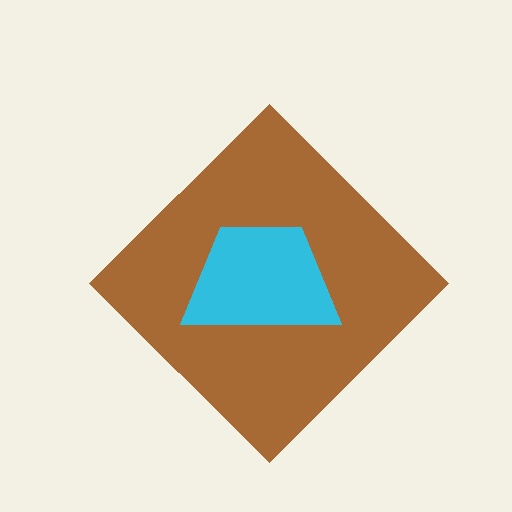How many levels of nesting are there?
2.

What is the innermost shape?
The cyan trapezoid.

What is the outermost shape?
The brown diamond.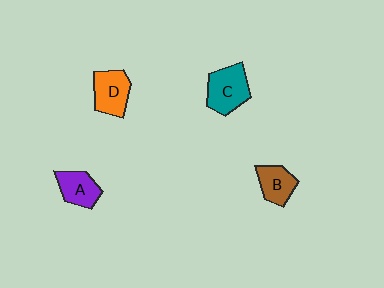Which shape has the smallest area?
Shape B (brown).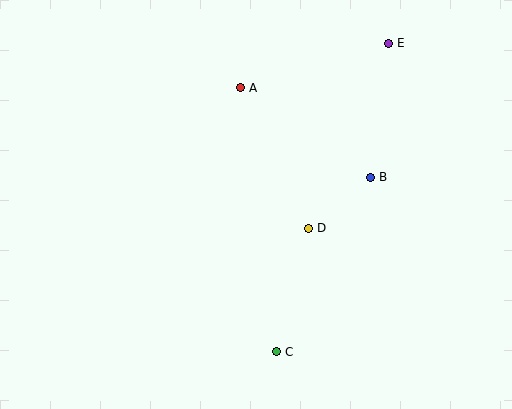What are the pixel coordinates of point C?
Point C is at (277, 352).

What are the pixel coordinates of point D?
Point D is at (309, 228).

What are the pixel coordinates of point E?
Point E is at (389, 43).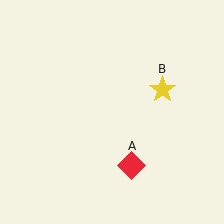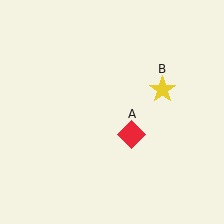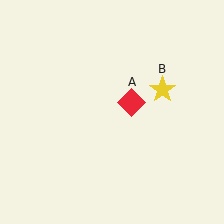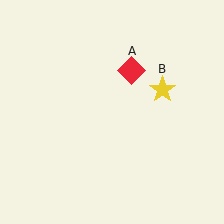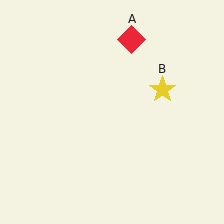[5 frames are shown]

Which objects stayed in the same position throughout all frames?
Yellow star (object B) remained stationary.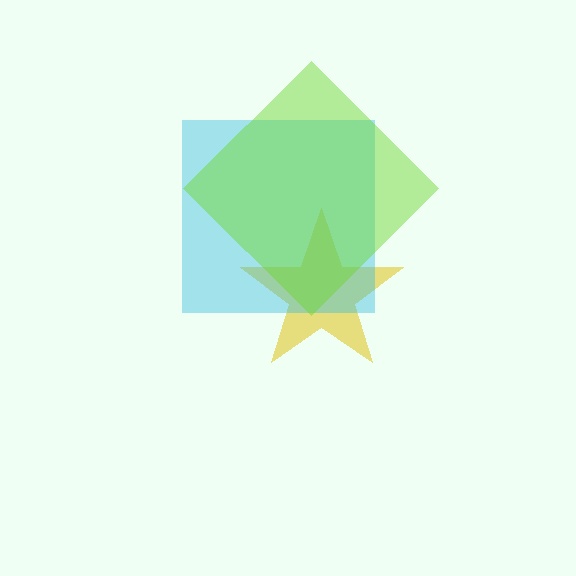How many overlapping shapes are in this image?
There are 3 overlapping shapes in the image.